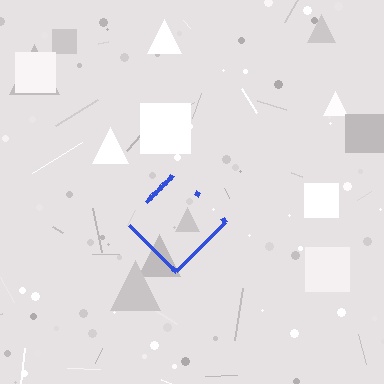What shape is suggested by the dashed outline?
The dashed outline suggests a diamond.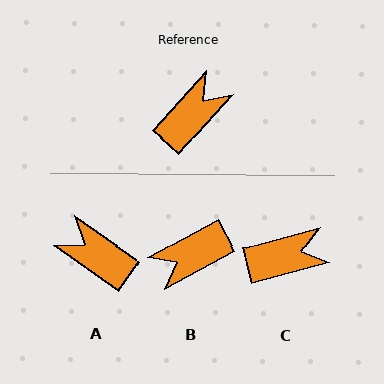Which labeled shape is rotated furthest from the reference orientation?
B, about 160 degrees away.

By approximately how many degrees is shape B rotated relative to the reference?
Approximately 160 degrees counter-clockwise.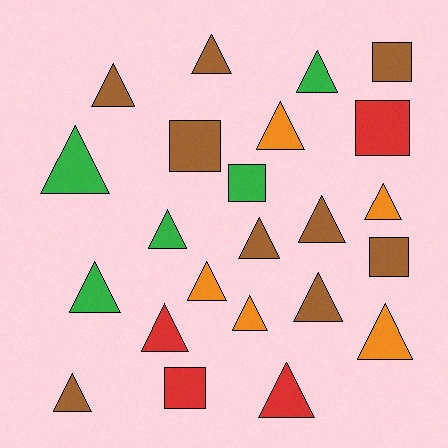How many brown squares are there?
There are 3 brown squares.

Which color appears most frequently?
Brown, with 9 objects.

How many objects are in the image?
There are 23 objects.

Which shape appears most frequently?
Triangle, with 17 objects.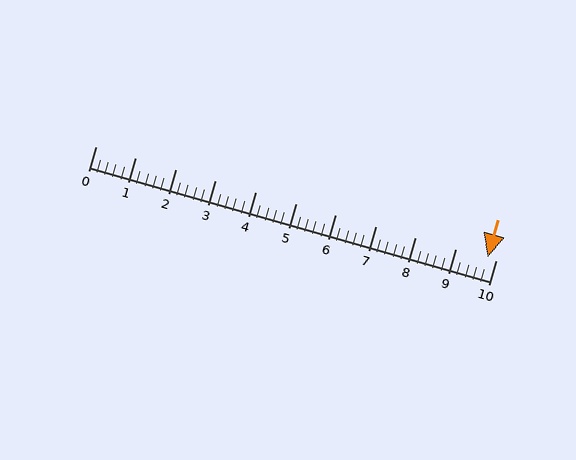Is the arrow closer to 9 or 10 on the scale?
The arrow is closer to 10.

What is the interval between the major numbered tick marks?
The major tick marks are spaced 1 units apart.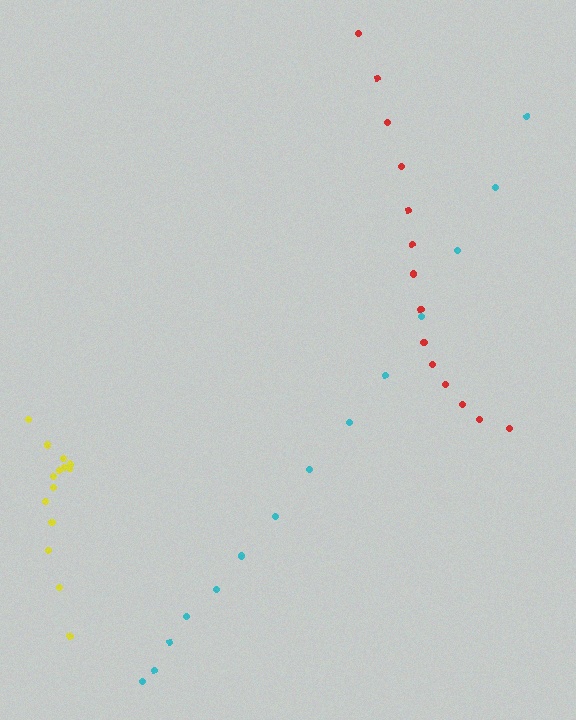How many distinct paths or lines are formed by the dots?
There are 3 distinct paths.